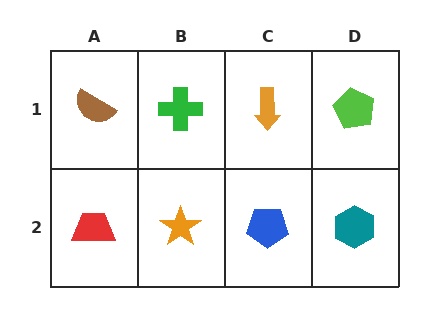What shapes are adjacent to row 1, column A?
A red trapezoid (row 2, column A), a green cross (row 1, column B).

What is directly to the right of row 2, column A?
An orange star.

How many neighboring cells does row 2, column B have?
3.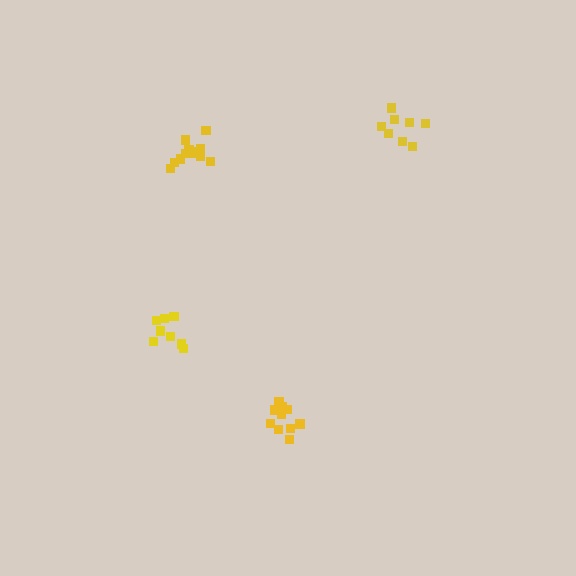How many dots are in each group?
Group 1: 8 dots, Group 2: 13 dots, Group 3: 11 dots, Group 4: 8 dots (40 total).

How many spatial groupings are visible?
There are 4 spatial groupings.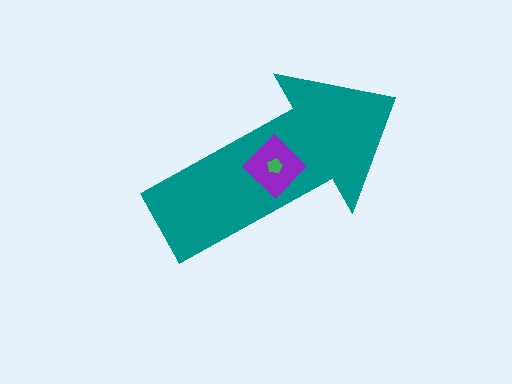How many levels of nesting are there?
3.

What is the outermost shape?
The teal arrow.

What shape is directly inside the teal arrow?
The purple diamond.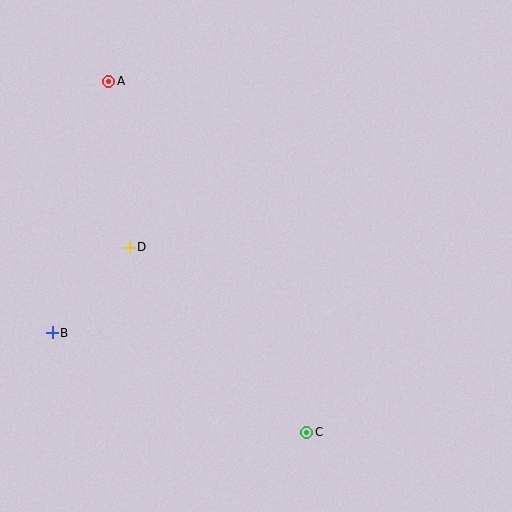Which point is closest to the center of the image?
Point D at (129, 247) is closest to the center.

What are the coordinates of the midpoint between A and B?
The midpoint between A and B is at (80, 207).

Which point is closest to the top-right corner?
Point A is closest to the top-right corner.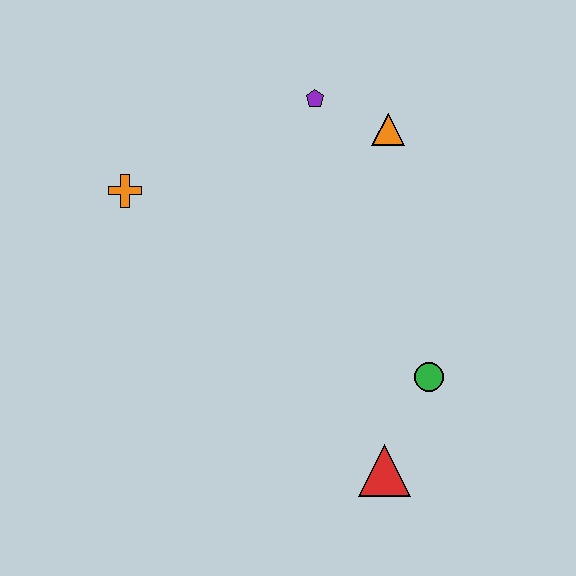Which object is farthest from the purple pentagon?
The red triangle is farthest from the purple pentagon.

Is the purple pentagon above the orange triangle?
Yes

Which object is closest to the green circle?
The red triangle is closest to the green circle.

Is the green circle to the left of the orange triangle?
No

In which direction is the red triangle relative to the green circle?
The red triangle is below the green circle.